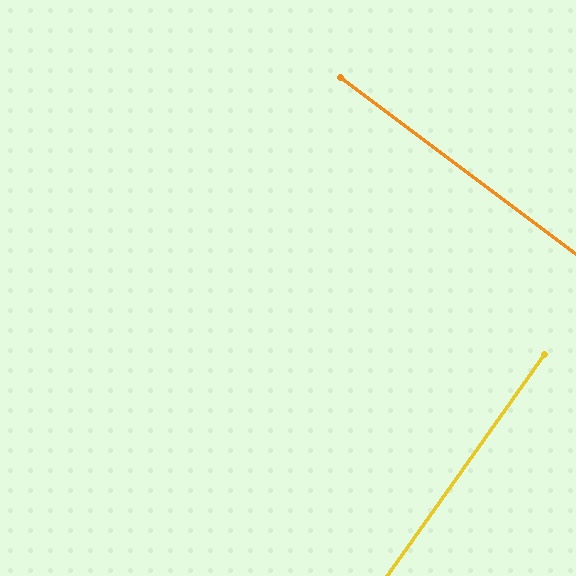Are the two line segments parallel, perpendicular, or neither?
Perpendicular — they meet at approximately 88°.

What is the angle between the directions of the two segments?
Approximately 88 degrees.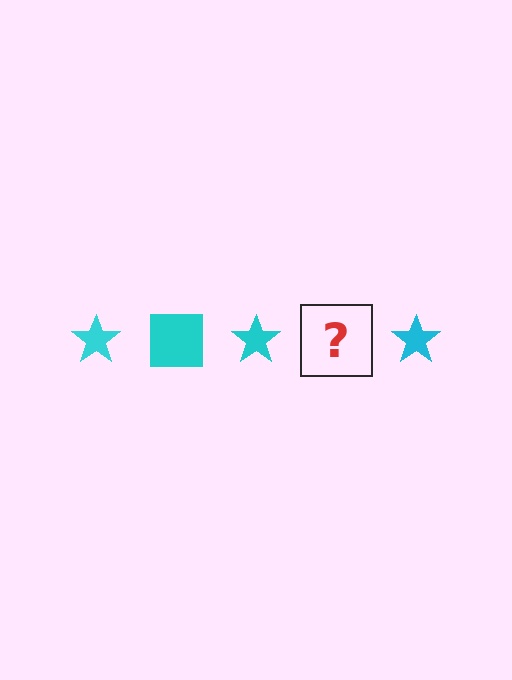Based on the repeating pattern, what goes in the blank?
The blank should be a cyan square.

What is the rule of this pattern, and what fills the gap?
The rule is that the pattern cycles through star, square shapes in cyan. The gap should be filled with a cyan square.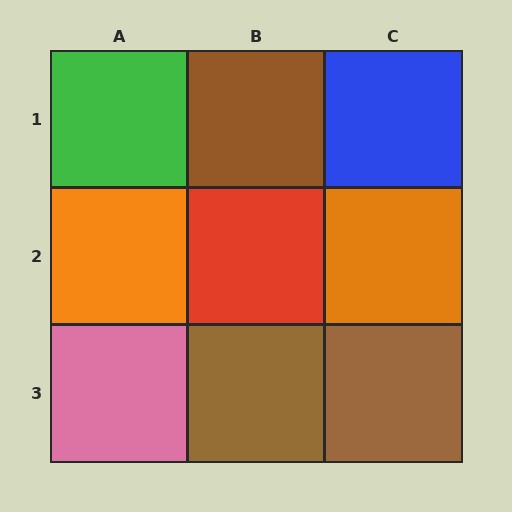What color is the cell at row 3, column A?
Pink.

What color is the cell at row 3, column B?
Brown.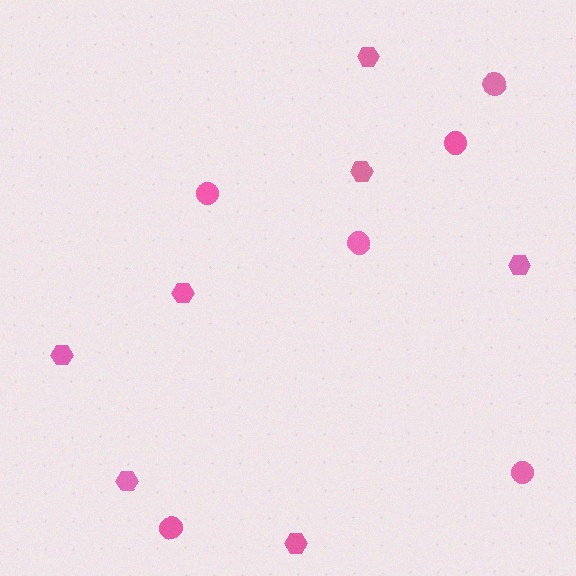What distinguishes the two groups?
There are 2 groups: one group of circles (6) and one group of hexagons (7).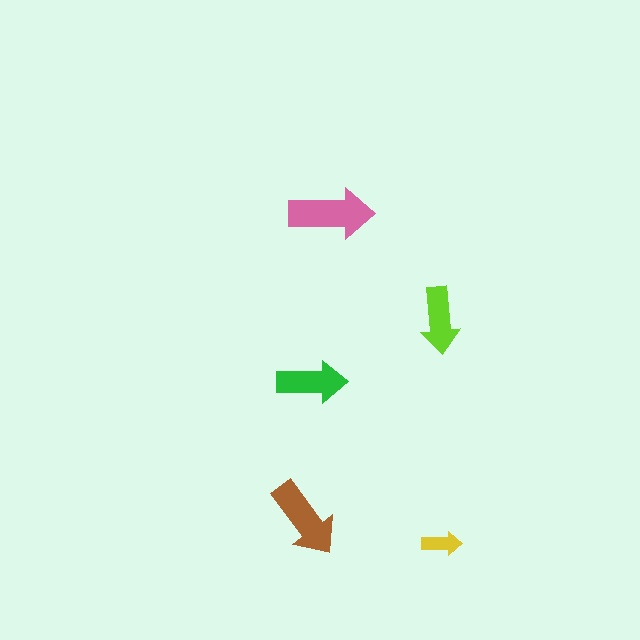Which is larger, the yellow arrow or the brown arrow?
The brown one.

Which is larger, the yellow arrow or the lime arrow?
The lime one.